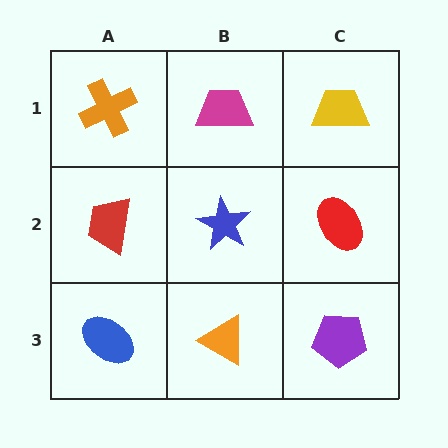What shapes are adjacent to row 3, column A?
A red trapezoid (row 2, column A), an orange triangle (row 3, column B).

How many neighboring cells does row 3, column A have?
2.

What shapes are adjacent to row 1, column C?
A red ellipse (row 2, column C), a magenta trapezoid (row 1, column B).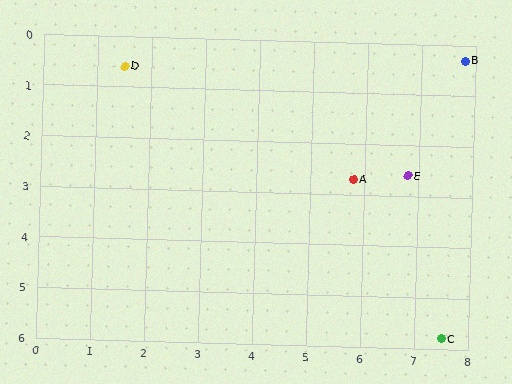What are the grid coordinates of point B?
Point B is at approximately (7.8, 0.3).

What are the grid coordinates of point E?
Point E is at approximately (6.8, 2.6).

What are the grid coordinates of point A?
Point A is at approximately (5.8, 2.7).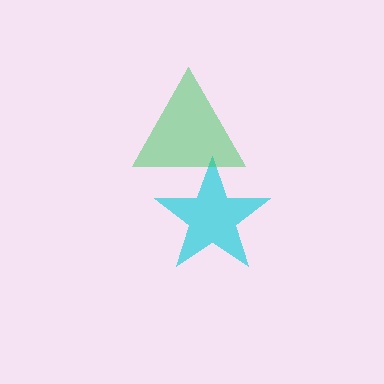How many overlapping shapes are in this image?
There are 2 overlapping shapes in the image.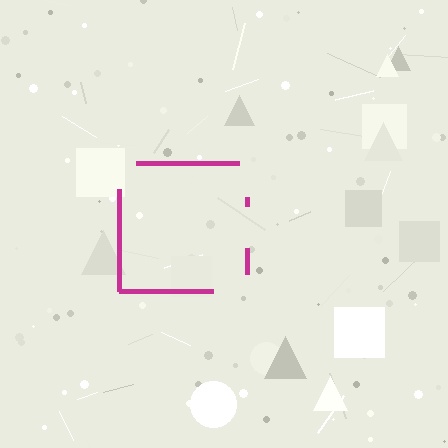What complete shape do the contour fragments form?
The contour fragments form a square.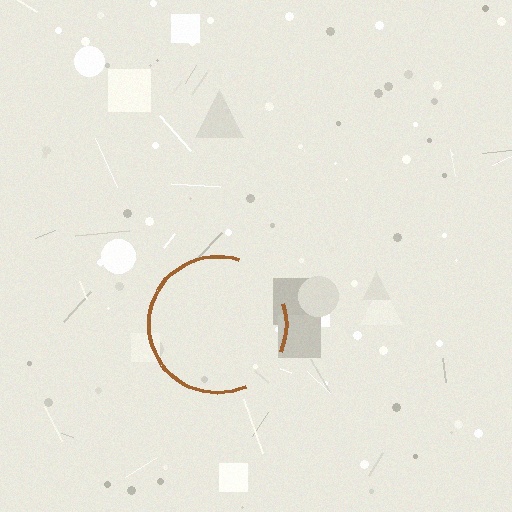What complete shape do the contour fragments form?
The contour fragments form a circle.